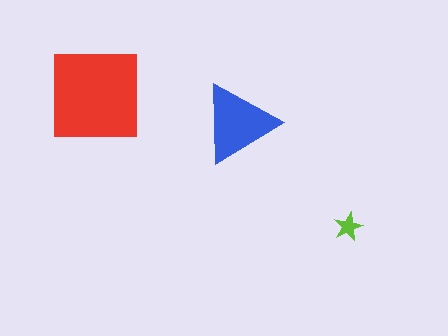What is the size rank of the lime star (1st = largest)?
3rd.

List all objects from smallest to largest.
The lime star, the blue triangle, the red square.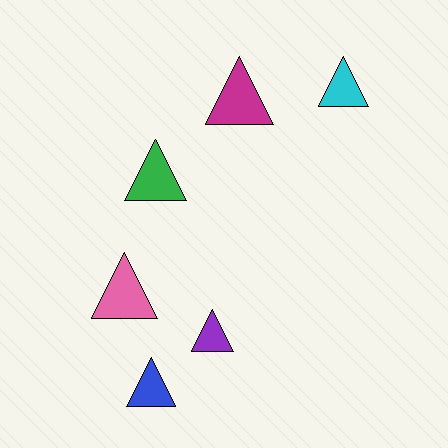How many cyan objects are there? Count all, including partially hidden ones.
There is 1 cyan object.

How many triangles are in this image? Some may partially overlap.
There are 6 triangles.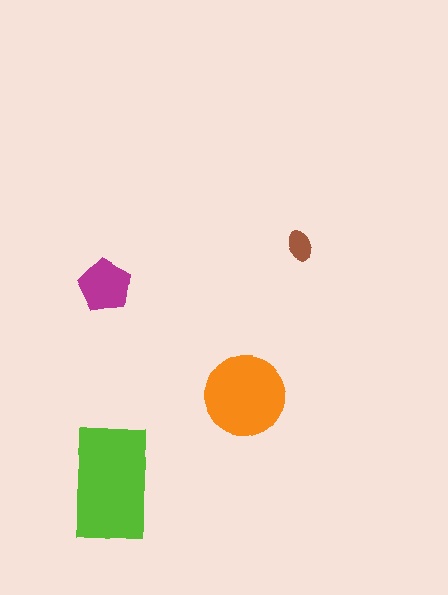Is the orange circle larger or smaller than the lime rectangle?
Smaller.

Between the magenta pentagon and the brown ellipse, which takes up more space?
The magenta pentagon.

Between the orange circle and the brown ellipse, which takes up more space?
The orange circle.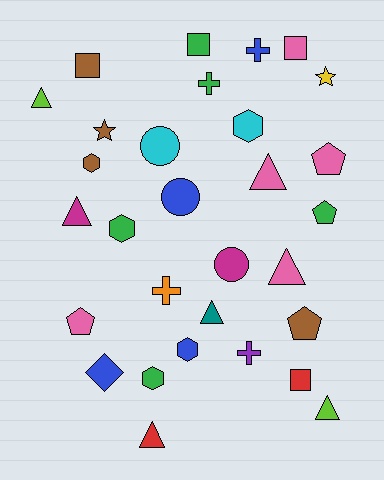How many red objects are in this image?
There are 2 red objects.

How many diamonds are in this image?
There is 1 diamond.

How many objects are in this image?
There are 30 objects.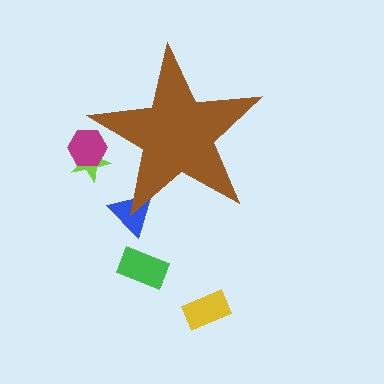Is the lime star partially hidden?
Yes, the lime star is partially hidden behind the brown star.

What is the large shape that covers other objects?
A brown star.